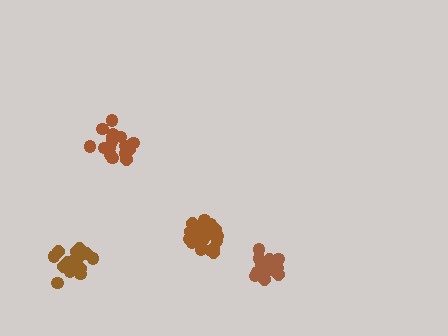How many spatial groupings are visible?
There are 4 spatial groupings.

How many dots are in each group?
Group 1: 18 dots, Group 2: 18 dots, Group 3: 20 dots, Group 4: 20 dots (76 total).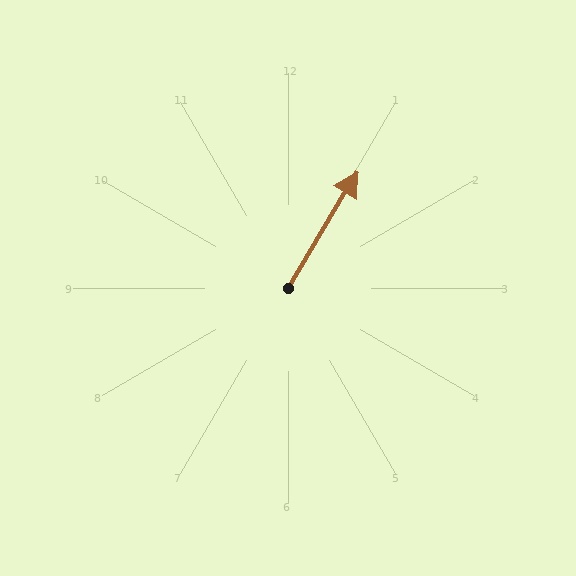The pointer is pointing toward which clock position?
Roughly 1 o'clock.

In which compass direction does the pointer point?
Northeast.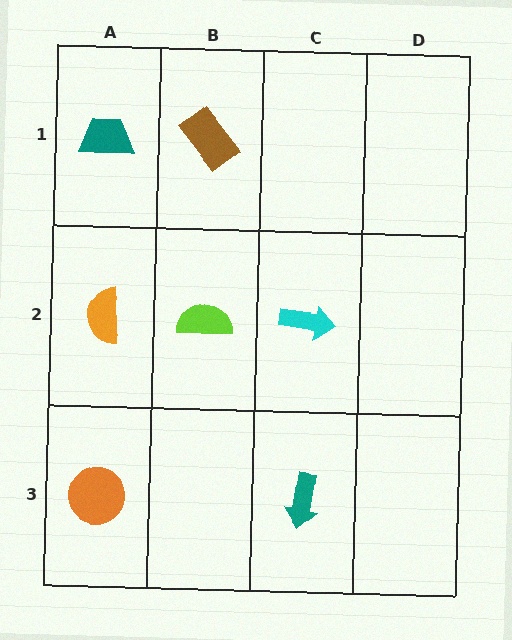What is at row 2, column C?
A cyan arrow.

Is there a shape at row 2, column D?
No, that cell is empty.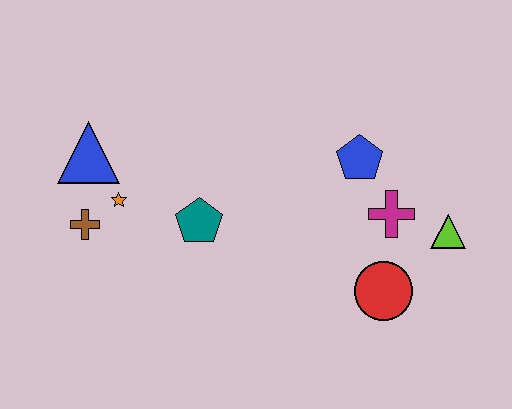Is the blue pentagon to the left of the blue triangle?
No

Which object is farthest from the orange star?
The lime triangle is farthest from the orange star.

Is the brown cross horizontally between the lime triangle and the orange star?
No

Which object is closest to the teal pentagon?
The orange star is closest to the teal pentagon.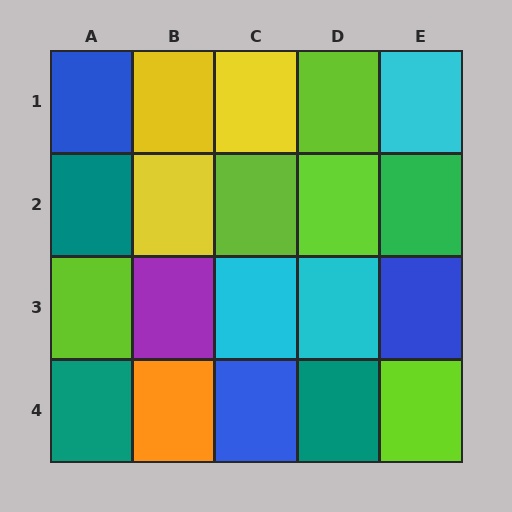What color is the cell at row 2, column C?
Lime.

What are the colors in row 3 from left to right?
Lime, purple, cyan, cyan, blue.